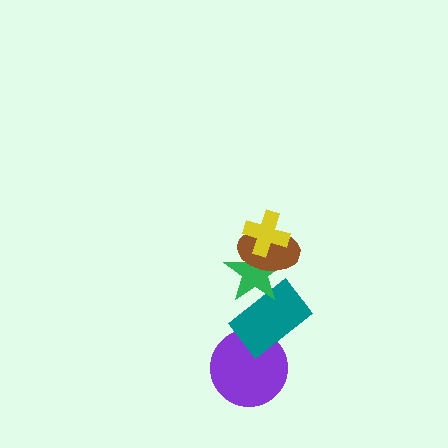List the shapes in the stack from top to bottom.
From top to bottom: the yellow cross, the brown ellipse, the green star, the teal rectangle, the purple circle.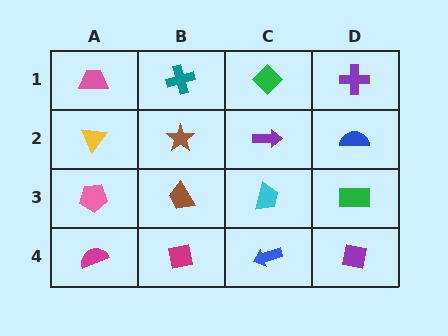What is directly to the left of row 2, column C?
A brown star.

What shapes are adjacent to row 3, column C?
A purple arrow (row 2, column C), a blue arrow (row 4, column C), a brown trapezoid (row 3, column B), a green rectangle (row 3, column D).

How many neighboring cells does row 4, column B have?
3.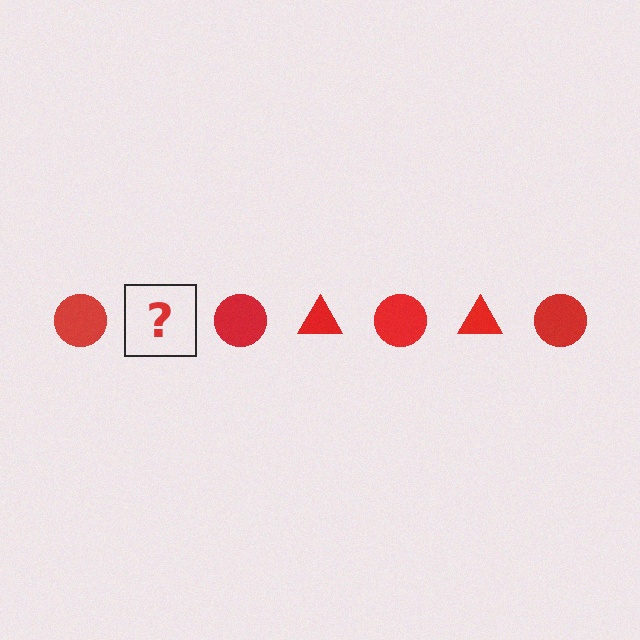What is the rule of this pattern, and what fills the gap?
The rule is that the pattern cycles through circle, triangle shapes in red. The gap should be filled with a red triangle.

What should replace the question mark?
The question mark should be replaced with a red triangle.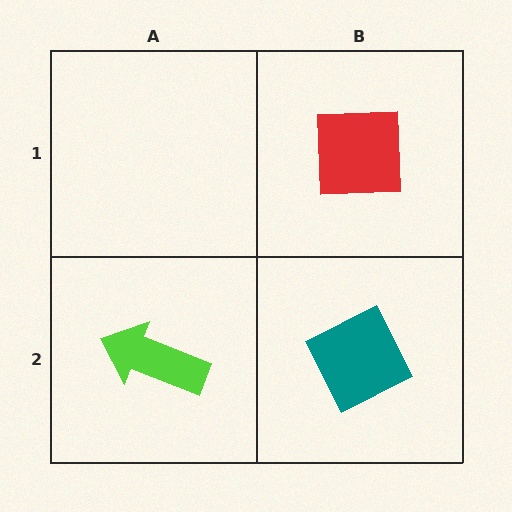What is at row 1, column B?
A red square.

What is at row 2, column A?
A lime arrow.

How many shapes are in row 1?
1 shape.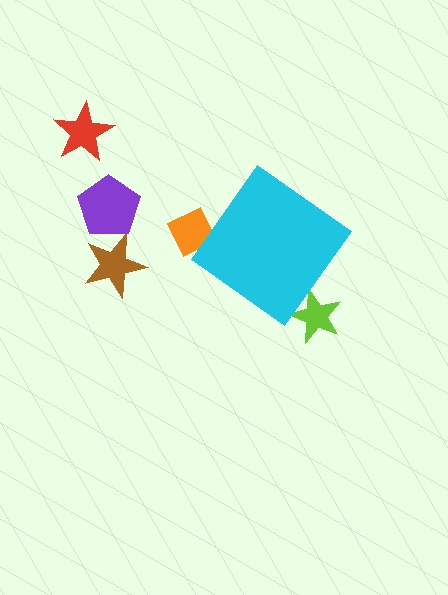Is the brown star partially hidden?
No, the brown star is fully visible.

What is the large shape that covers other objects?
A cyan diamond.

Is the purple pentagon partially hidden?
No, the purple pentagon is fully visible.